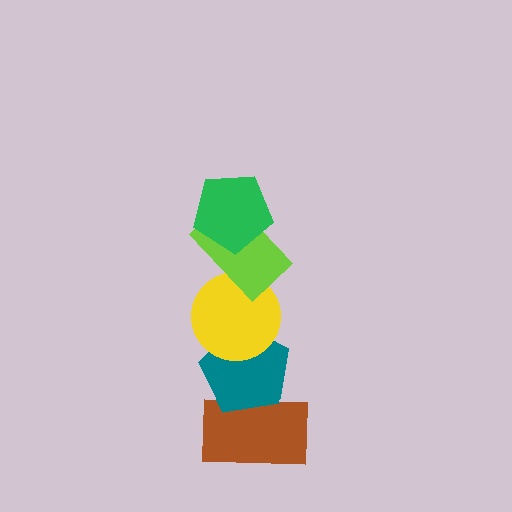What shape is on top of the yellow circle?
The lime rectangle is on top of the yellow circle.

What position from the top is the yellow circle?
The yellow circle is 3rd from the top.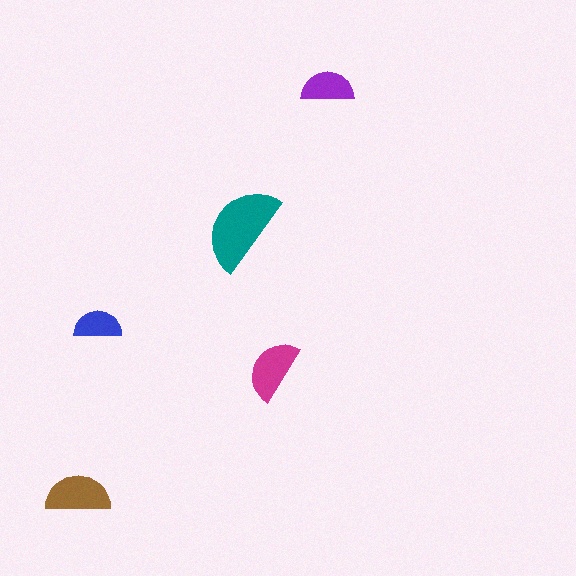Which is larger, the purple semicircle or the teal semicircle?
The teal one.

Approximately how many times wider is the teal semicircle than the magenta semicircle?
About 1.5 times wider.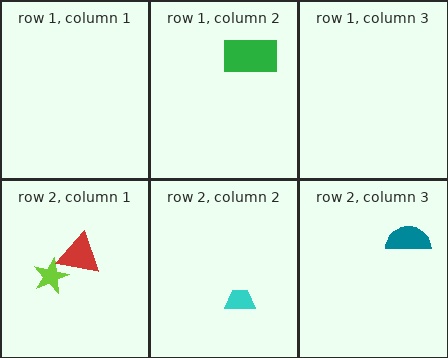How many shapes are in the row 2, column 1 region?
2.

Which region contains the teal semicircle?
The row 2, column 3 region.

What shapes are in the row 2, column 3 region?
The teal semicircle.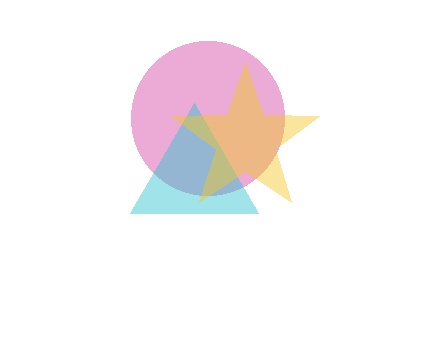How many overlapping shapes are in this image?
There are 3 overlapping shapes in the image.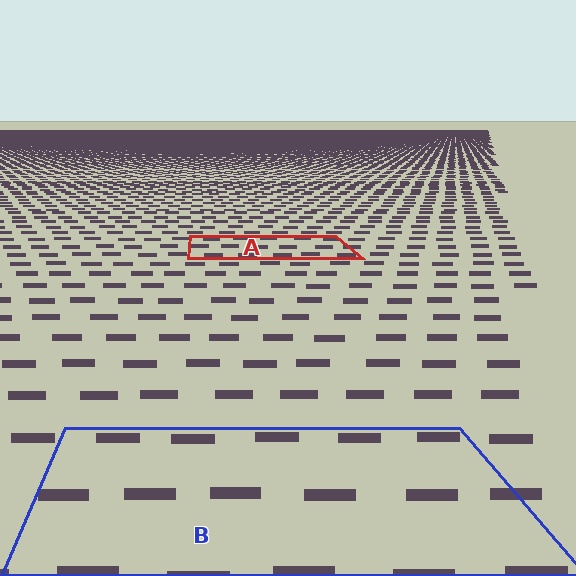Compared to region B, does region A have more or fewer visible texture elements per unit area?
Region A has more texture elements per unit area — they are packed more densely because it is farther away.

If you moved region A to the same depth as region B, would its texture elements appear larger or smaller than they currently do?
They would appear larger. At a closer depth, the same texture elements are projected at a bigger on-screen size.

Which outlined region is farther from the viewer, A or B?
Region A is farther from the viewer — the texture elements inside it appear smaller and more densely packed.